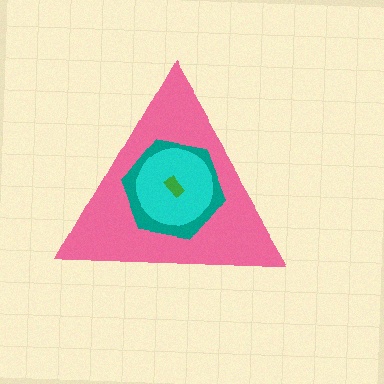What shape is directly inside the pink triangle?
The teal hexagon.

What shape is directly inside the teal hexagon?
The cyan circle.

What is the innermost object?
The green rectangle.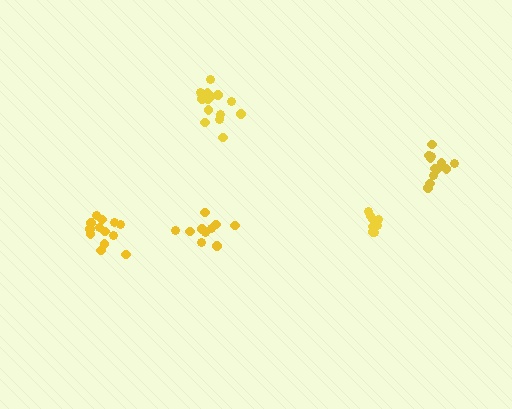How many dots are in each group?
Group 1: 14 dots, Group 2: 12 dots, Group 3: 8 dots, Group 4: 10 dots, Group 5: 13 dots (57 total).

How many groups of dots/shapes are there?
There are 5 groups.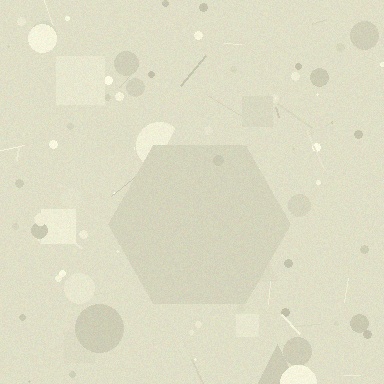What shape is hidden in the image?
A hexagon is hidden in the image.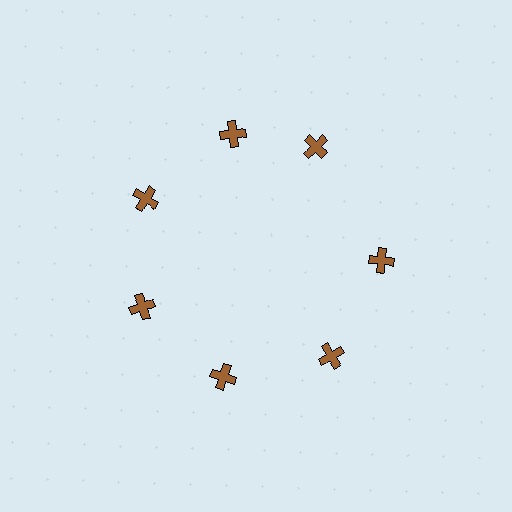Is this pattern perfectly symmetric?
No. The 7 brown crosses are arranged in a ring, but one element near the 1 o'clock position is rotated out of alignment along the ring, breaking the 7-fold rotational symmetry.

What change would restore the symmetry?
The symmetry would be restored by rotating it back into even spacing with its neighbors so that all 7 crosses sit at equal angles and equal distance from the center.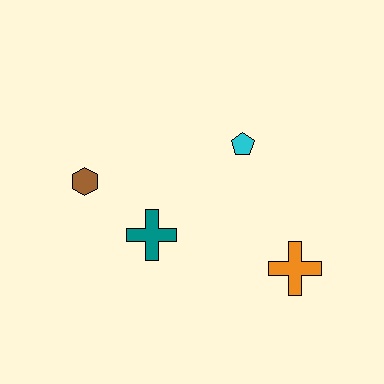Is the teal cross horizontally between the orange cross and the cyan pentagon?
No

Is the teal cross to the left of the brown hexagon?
No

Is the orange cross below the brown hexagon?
Yes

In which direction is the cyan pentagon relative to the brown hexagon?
The cyan pentagon is to the right of the brown hexagon.